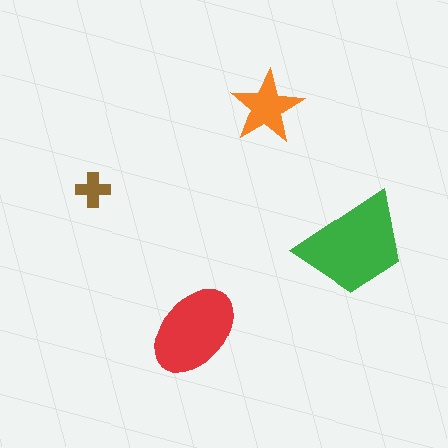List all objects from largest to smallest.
The green trapezoid, the red ellipse, the orange star, the brown cross.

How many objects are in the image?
There are 4 objects in the image.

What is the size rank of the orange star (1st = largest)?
3rd.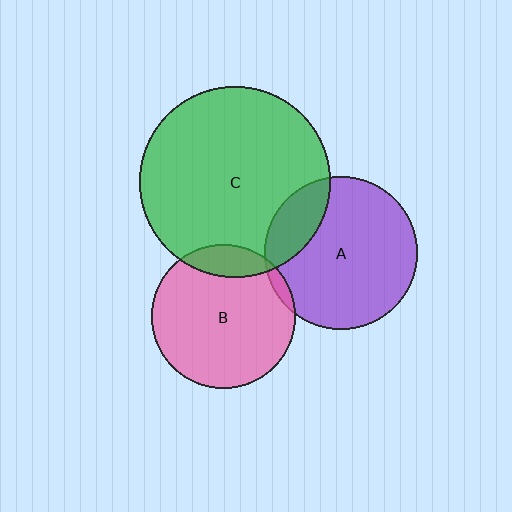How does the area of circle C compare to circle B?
Approximately 1.8 times.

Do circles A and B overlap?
Yes.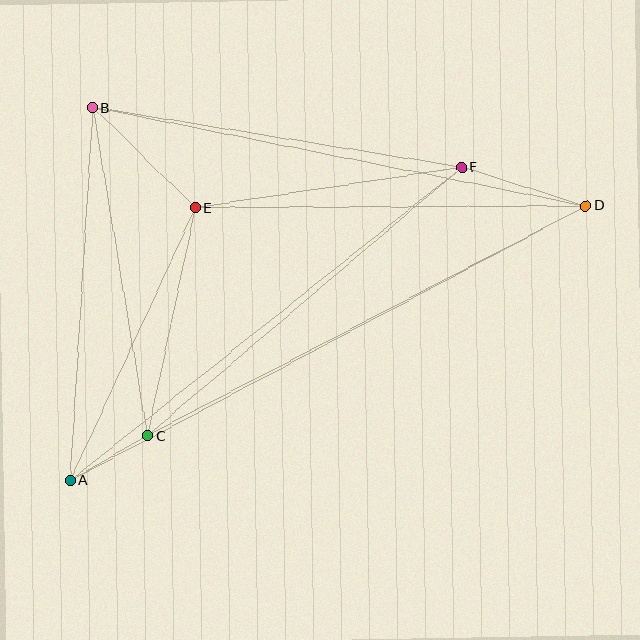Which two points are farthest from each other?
Points A and D are farthest from each other.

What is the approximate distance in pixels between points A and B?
The distance between A and B is approximately 374 pixels.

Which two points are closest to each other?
Points A and C are closest to each other.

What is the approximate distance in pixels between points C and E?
The distance between C and E is approximately 233 pixels.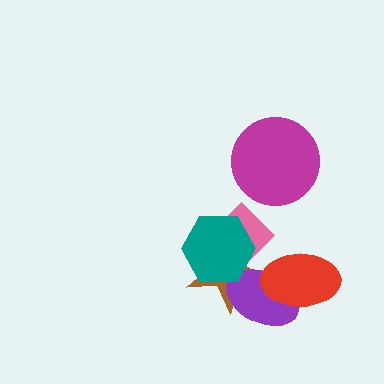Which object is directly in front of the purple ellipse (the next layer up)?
The red ellipse is directly in front of the purple ellipse.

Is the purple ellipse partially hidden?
Yes, it is partially covered by another shape.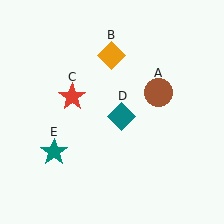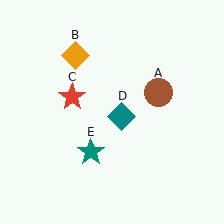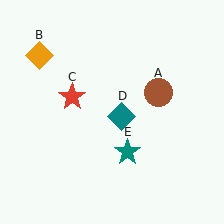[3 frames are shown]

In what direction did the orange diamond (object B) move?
The orange diamond (object B) moved left.